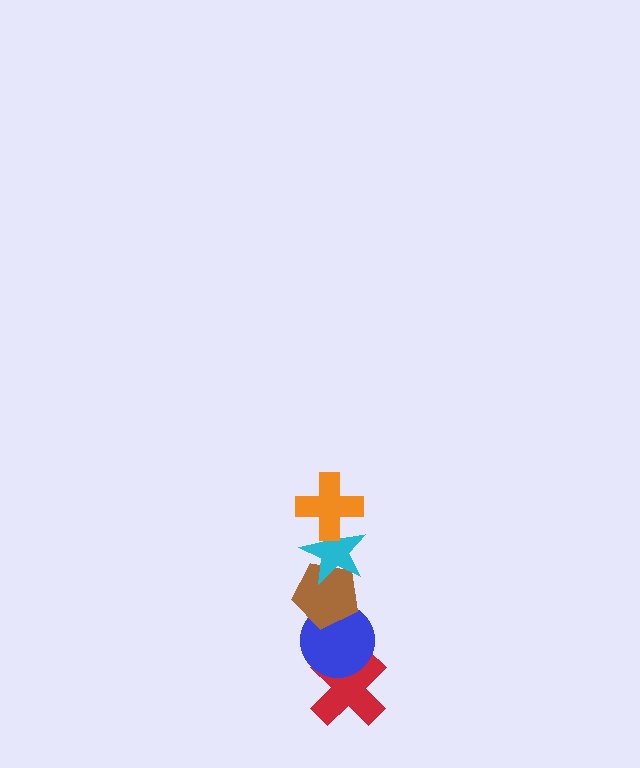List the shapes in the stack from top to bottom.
From top to bottom: the orange cross, the cyan star, the brown pentagon, the blue circle, the red cross.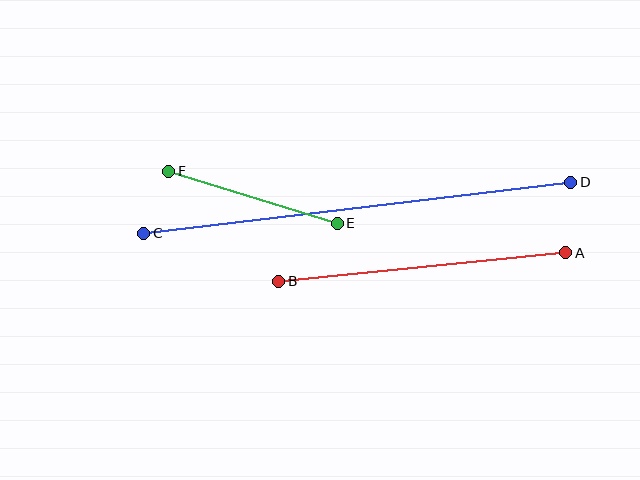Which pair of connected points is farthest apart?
Points C and D are farthest apart.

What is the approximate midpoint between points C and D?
The midpoint is at approximately (357, 208) pixels.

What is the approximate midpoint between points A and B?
The midpoint is at approximately (422, 267) pixels.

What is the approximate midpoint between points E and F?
The midpoint is at approximately (253, 197) pixels.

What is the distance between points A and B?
The distance is approximately 289 pixels.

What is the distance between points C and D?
The distance is approximately 430 pixels.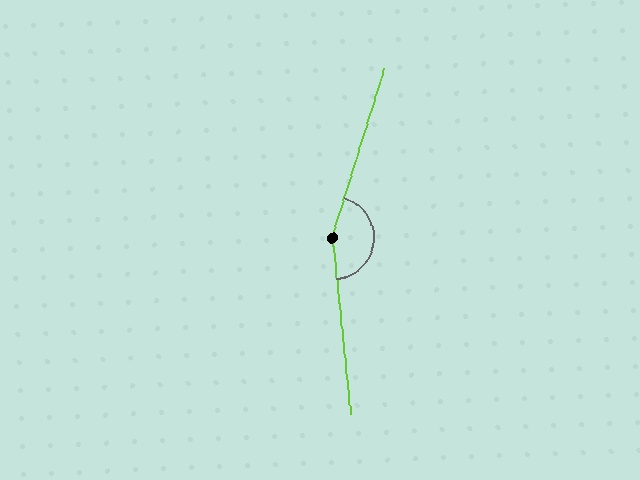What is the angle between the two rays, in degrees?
Approximately 157 degrees.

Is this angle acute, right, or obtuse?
It is obtuse.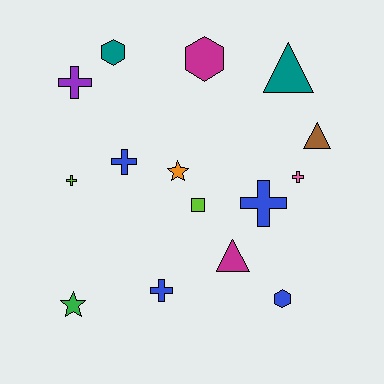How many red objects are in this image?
There are no red objects.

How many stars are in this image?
There are 2 stars.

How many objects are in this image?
There are 15 objects.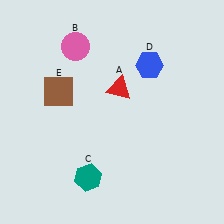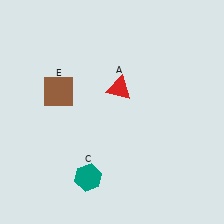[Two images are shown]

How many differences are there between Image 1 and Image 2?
There are 2 differences between the two images.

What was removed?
The pink circle (B), the blue hexagon (D) were removed in Image 2.